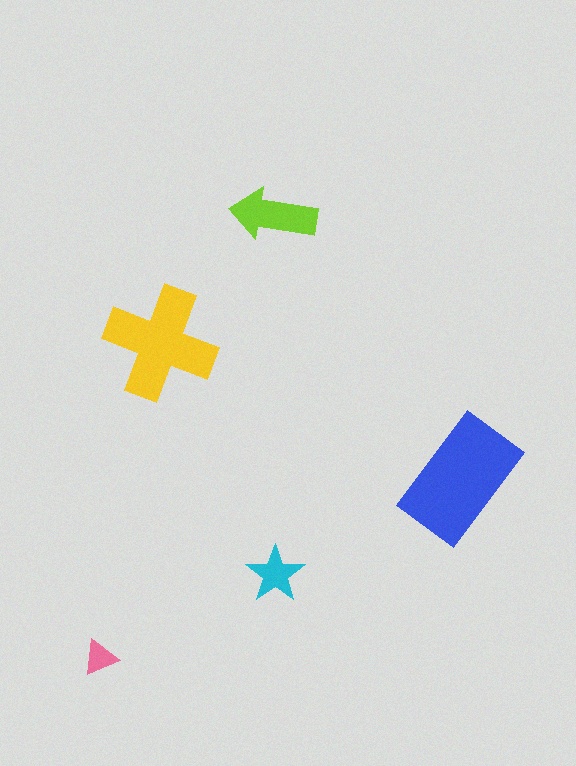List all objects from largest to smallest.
The blue rectangle, the yellow cross, the lime arrow, the cyan star, the pink triangle.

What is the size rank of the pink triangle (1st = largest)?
5th.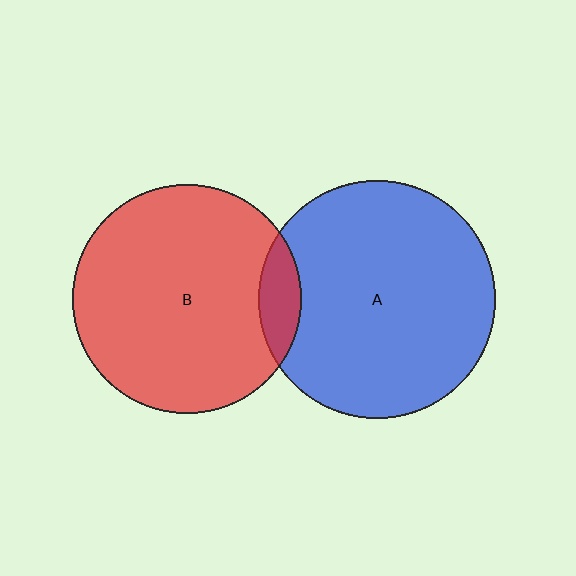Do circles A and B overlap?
Yes.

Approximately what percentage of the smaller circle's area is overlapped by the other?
Approximately 10%.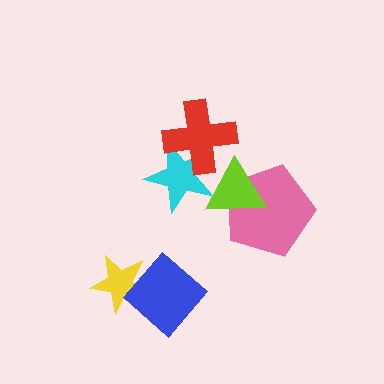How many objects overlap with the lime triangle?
3 objects overlap with the lime triangle.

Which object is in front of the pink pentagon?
The lime triangle is in front of the pink pentagon.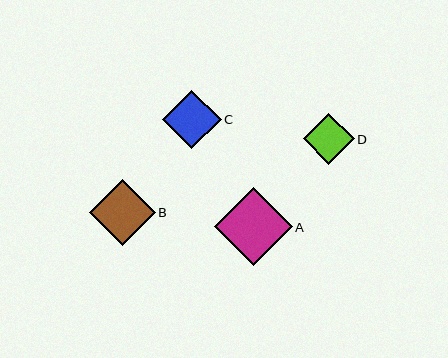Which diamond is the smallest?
Diamond D is the smallest with a size of approximately 51 pixels.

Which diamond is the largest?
Diamond A is the largest with a size of approximately 78 pixels.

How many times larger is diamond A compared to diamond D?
Diamond A is approximately 1.5 times the size of diamond D.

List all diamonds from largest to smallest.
From largest to smallest: A, B, C, D.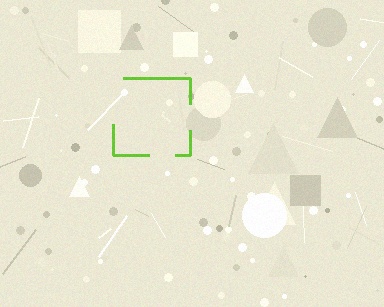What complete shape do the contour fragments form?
The contour fragments form a square.